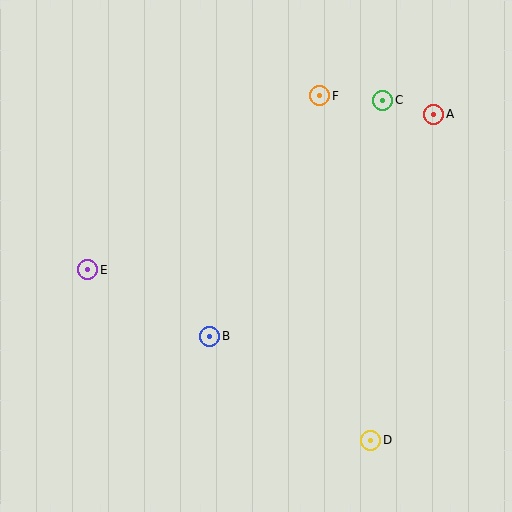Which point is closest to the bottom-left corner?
Point E is closest to the bottom-left corner.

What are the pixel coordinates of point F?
Point F is at (320, 96).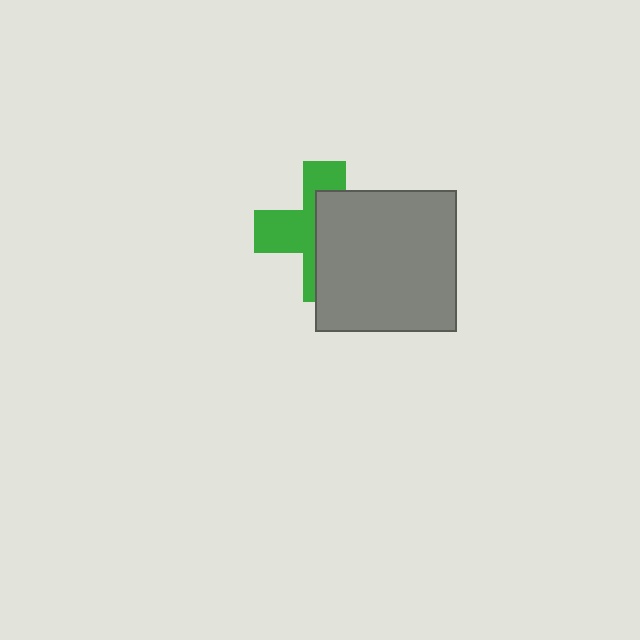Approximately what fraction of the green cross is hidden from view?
Roughly 54% of the green cross is hidden behind the gray square.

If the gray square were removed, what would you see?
You would see the complete green cross.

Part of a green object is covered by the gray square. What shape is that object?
It is a cross.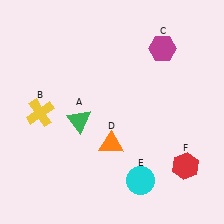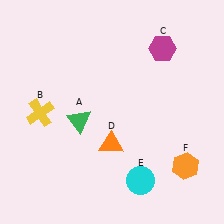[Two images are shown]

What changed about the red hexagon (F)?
In Image 1, F is red. In Image 2, it changed to orange.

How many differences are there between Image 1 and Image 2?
There is 1 difference between the two images.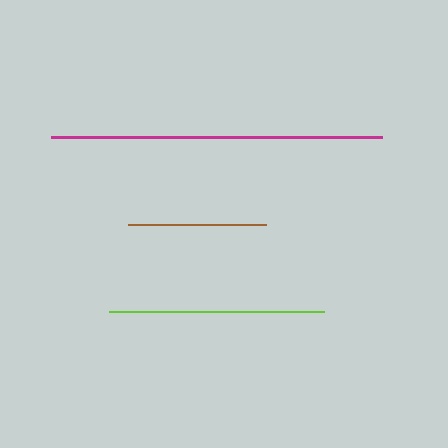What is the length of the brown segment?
The brown segment is approximately 138 pixels long.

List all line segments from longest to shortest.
From longest to shortest: magenta, lime, brown.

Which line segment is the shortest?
The brown line is the shortest at approximately 138 pixels.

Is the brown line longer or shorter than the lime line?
The lime line is longer than the brown line.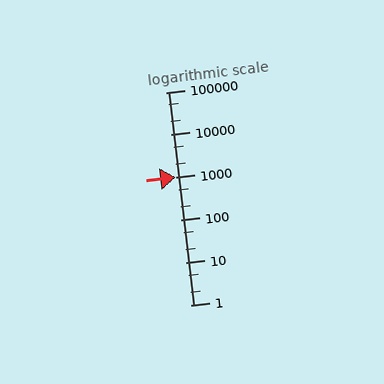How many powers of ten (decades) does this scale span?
The scale spans 5 decades, from 1 to 100000.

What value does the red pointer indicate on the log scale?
The pointer indicates approximately 1000.